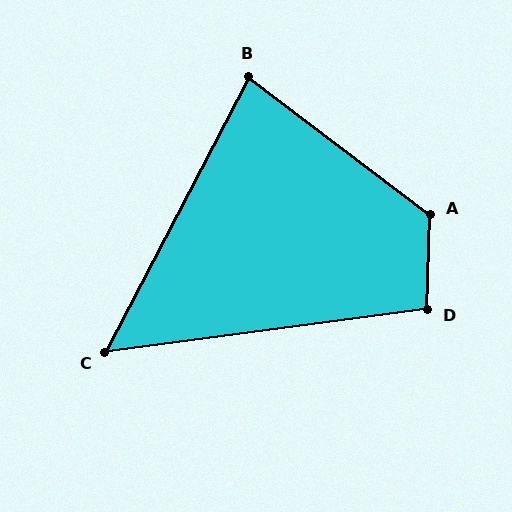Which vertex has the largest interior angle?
A, at approximately 125 degrees.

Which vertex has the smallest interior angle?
C, at approximately 55 degrees.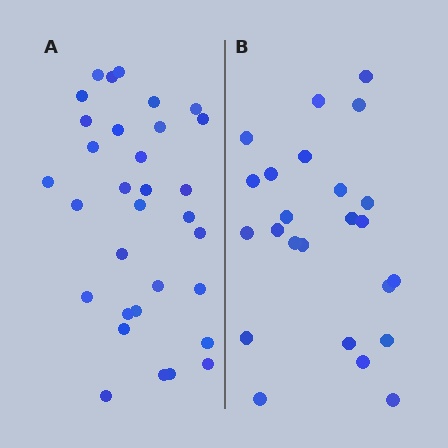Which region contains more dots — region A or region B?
Region A (the left region) has more dots.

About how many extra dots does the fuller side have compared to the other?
Region A has roughly 8 or so more dots than region B.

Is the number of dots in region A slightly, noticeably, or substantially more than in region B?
Region A has noticeably more, but not dramatically so. The ratio is roughly 1.3 to 1.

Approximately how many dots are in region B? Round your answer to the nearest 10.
About 20 dots. (The exact count is 24, which rounds to 20.)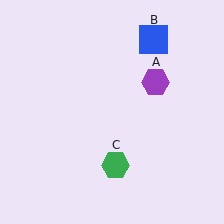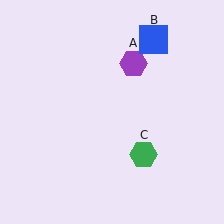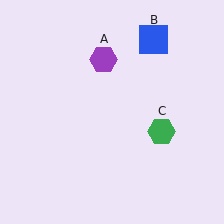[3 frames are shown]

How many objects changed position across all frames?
2 objects changed position: purple hexagon (object A), green hexagon (object C).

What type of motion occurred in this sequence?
The purple hexagon (object A), green hexagon (object C) rotated counterclockwise around the center of the scene.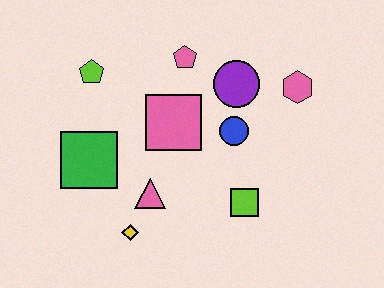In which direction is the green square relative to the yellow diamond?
The green square is above the yellow diamond.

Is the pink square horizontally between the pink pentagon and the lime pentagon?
Yes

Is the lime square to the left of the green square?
No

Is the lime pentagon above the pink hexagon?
Yes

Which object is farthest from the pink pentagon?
The yellow diamond is farthest from the pink pentagon.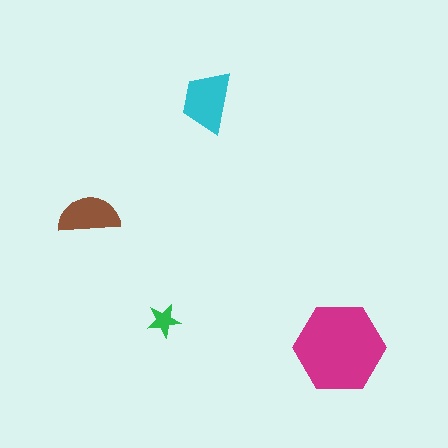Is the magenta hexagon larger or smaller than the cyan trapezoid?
Larger.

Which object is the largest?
The magenta hexagon.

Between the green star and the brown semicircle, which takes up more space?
The brown semicircle.